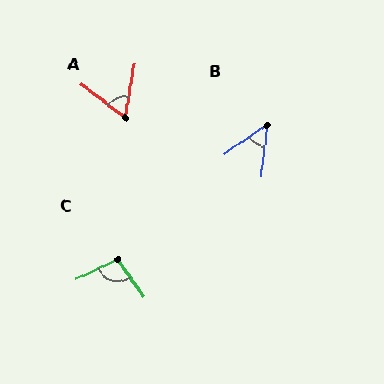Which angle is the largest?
C, at approximately 100 degrees.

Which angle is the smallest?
B, at approximately 49 degrees.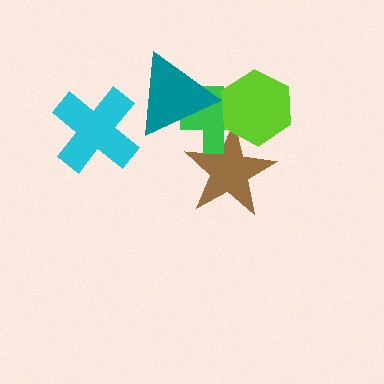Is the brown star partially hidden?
Yes, it is partially covered by another shape.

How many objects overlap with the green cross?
3 objects overlap with the green cross.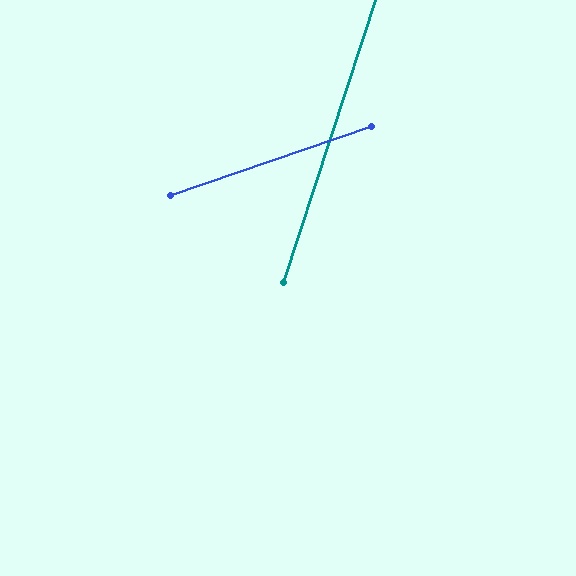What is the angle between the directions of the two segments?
Approximately 53 degrees.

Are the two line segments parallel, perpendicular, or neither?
Neither parallel nor perpendicular — they differ by about 53°.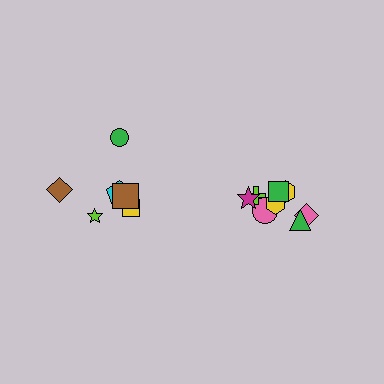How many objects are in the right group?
There are 8 objects.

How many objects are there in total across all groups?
There are 14 objects.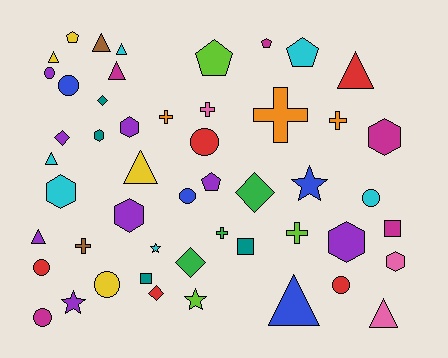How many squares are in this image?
There are 3 squares.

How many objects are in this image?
There are 50 objects.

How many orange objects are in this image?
There are 3 orange objects.